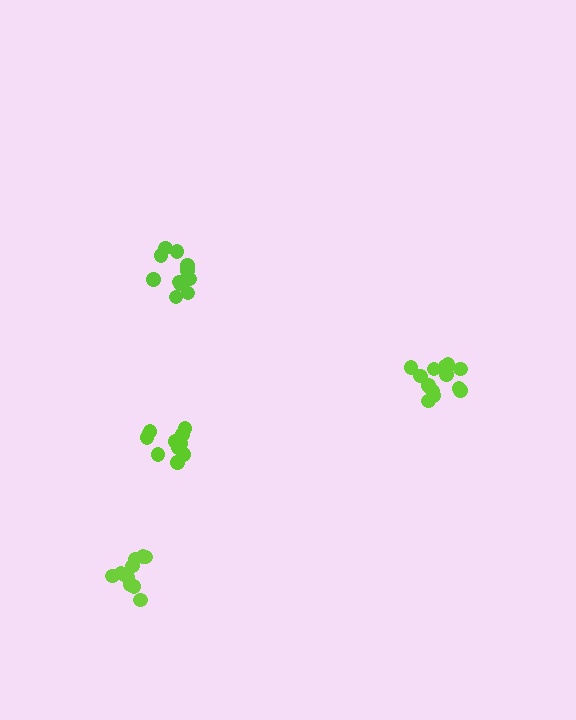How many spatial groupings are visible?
There are 4 spatial groupings.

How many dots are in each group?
Group 1: 11 dots, Group 2: 11 dots, Group 3: 11 dots, Group 4: 13 dots (46 total).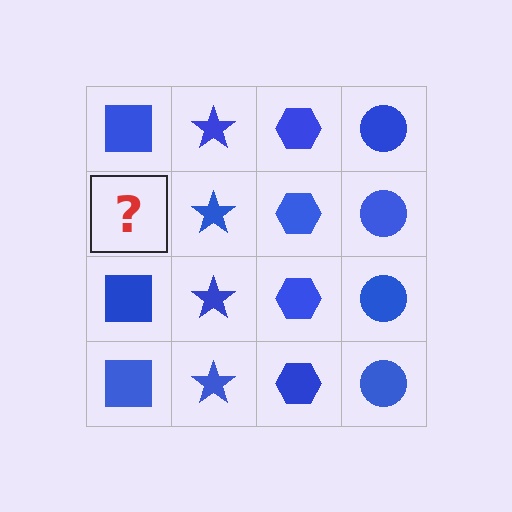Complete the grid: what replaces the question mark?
The question mark should be replaced with a blue square.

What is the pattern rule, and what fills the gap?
The rule is that each column has a consistent shape. The gap should be filled with a blue square.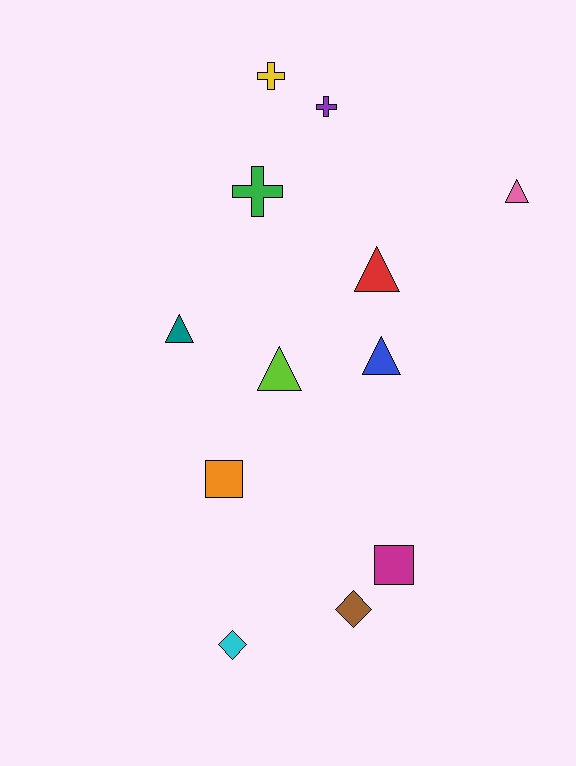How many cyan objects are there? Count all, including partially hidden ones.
There is 1 cyan object.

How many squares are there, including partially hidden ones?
There are 2 squares.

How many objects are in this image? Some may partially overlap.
There are 12 objects.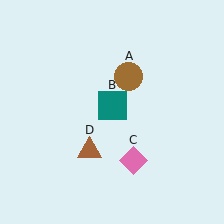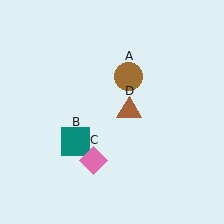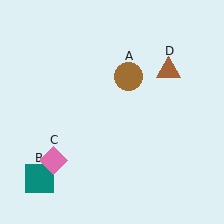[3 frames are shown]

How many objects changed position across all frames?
3 objects changed position: teal square (object B), pink diamond (object C), brown triangle (object D).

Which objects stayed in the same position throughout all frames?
Brown circle (object A) remained stationary.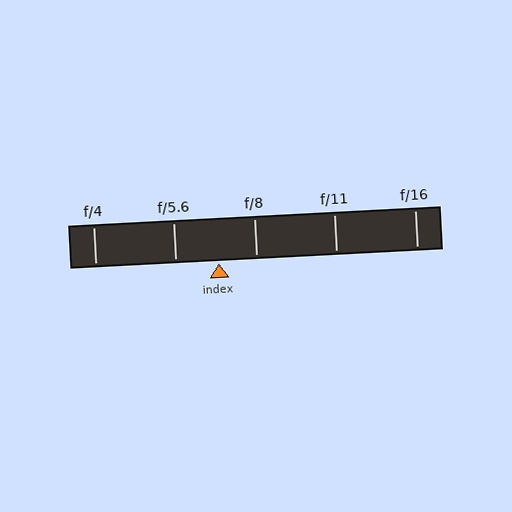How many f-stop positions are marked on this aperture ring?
There are 5 f-stop positions marked.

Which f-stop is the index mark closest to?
The index mark is closest to f/8.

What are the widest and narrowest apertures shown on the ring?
The widest aperture shown is f/4 and the narrowest is f/16.